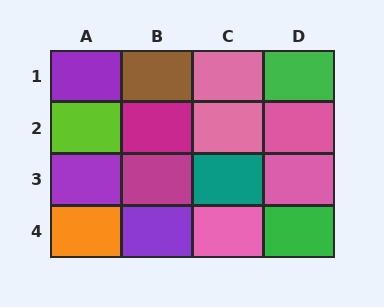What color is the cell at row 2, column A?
Lime.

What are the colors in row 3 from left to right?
Purple, magenta, teal, pink.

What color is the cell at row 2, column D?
Pink.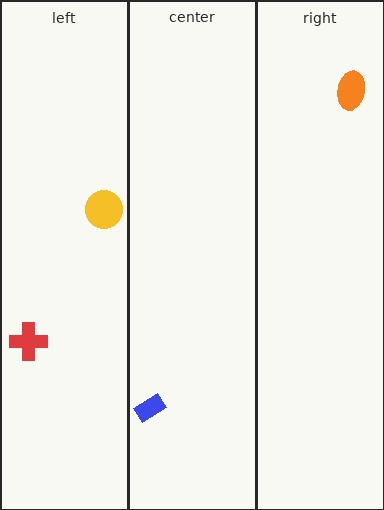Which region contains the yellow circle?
The left region.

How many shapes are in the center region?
1.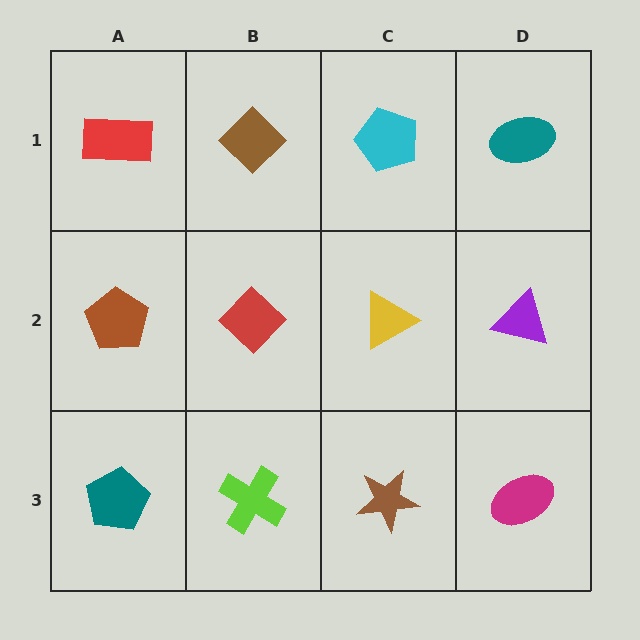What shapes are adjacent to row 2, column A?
A red rectangle (row 1, column A), a teal pentagon (row 3, column A), a red diamond (row 2, column B).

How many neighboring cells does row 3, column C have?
3.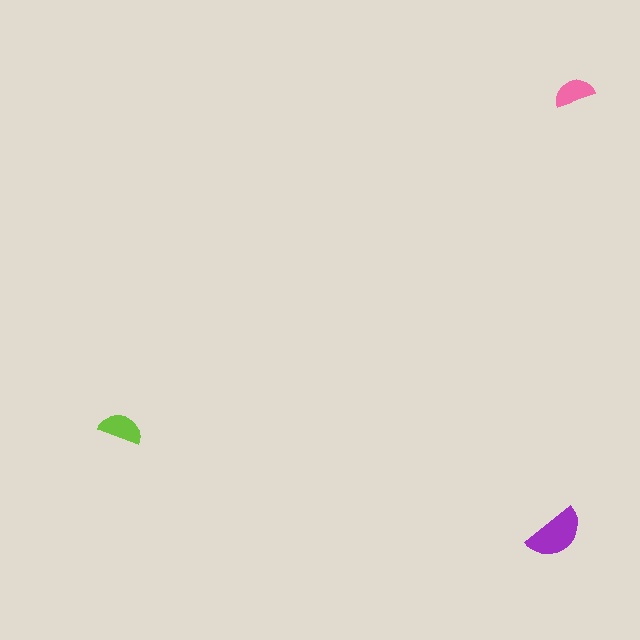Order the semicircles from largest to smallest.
the purple one, the lime one, the pink one.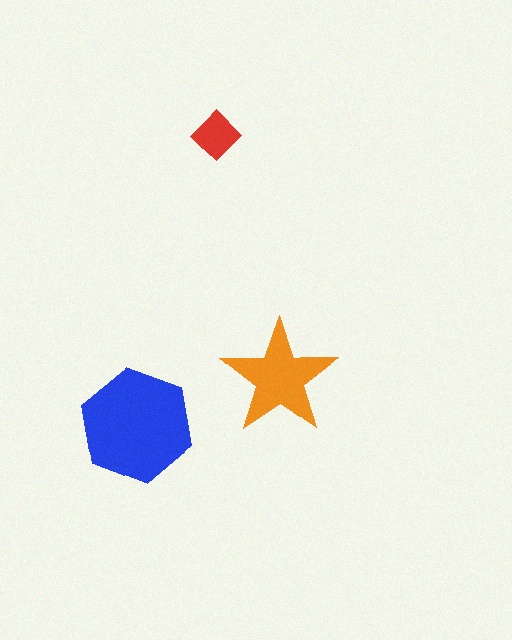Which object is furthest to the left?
The blue hexagon is leftmost.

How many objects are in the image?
There are 3 objects in the image.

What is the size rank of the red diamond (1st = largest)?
3rd.